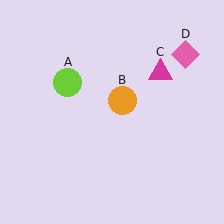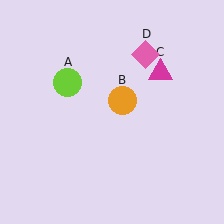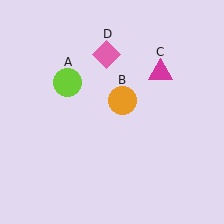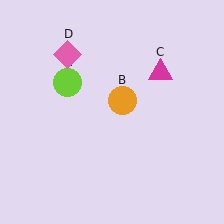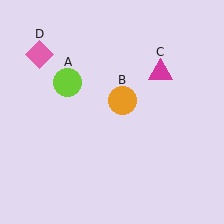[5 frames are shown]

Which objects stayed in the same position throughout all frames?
Lime circle (object A) and orange circle (object B) and magenta triangle (object C) remained stationary.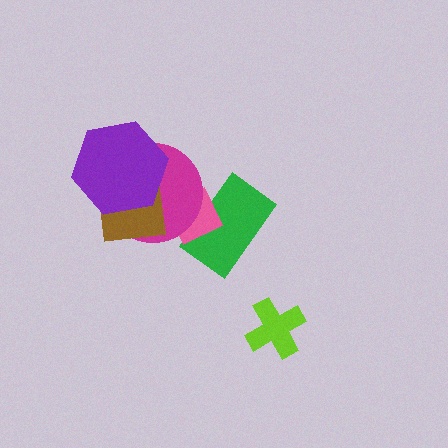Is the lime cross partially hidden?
No, no other shape covers it.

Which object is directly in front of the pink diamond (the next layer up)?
The magenta circle is directly in front of the pink diamond.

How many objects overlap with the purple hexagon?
2 objects overlap with the purple hexagon.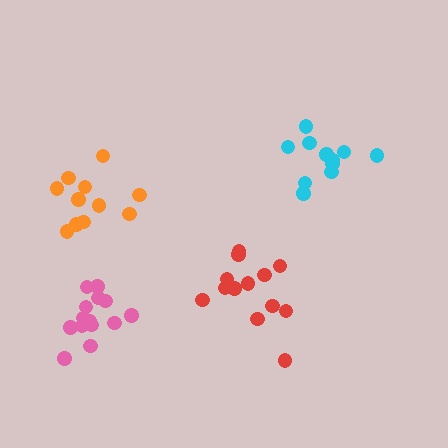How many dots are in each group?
Group 1: 13 dots, Group 2: 11 dots, Group 3: 11 dots, Group 4: 14 dots (49 total).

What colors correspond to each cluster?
The clusters are colored: red, cyan, orange, pink.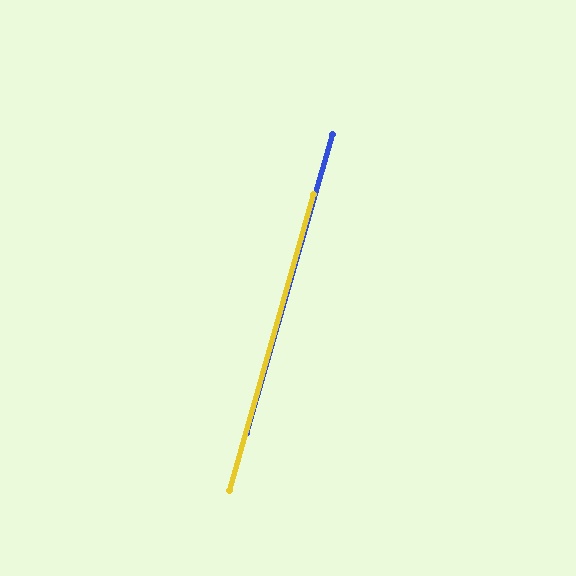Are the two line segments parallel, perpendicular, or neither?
Parallel — their directions differ by only 0.1°.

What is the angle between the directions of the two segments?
Approximately 0 degrees.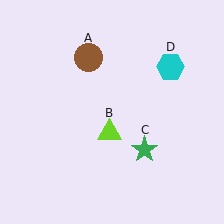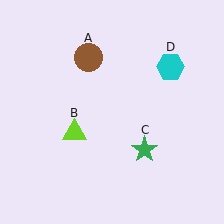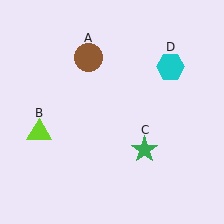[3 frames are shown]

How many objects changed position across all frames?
1 object changed position: lime triangle (object B).